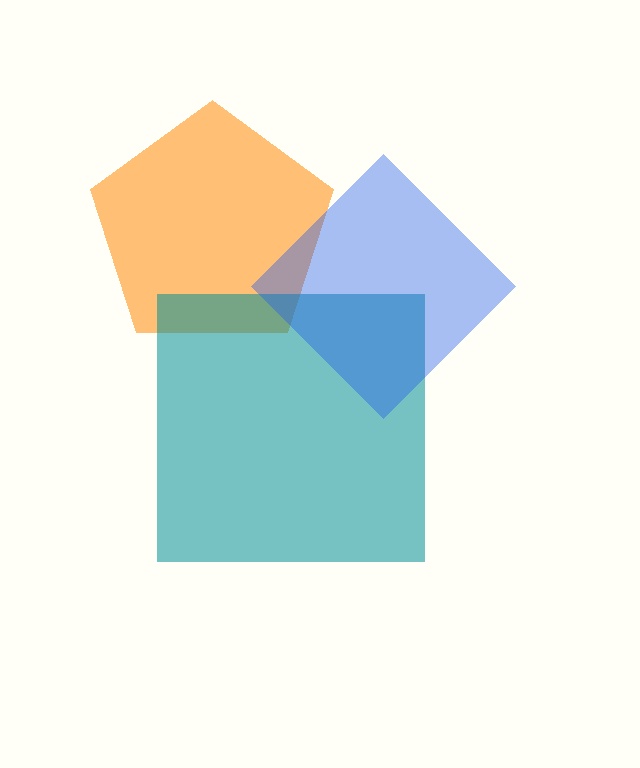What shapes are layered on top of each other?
The layered shapes are: an orange pentagon, a teal square, a blue diamond.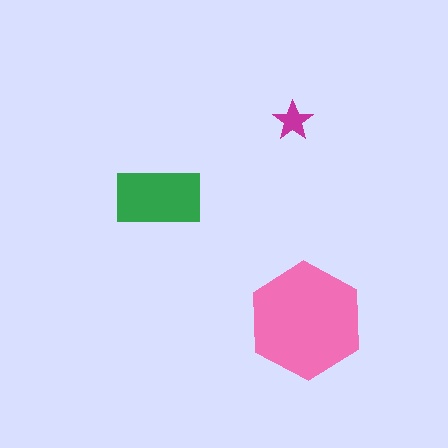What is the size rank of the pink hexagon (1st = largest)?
1st.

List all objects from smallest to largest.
The magenta star, the green rectangle, the pink hexagon.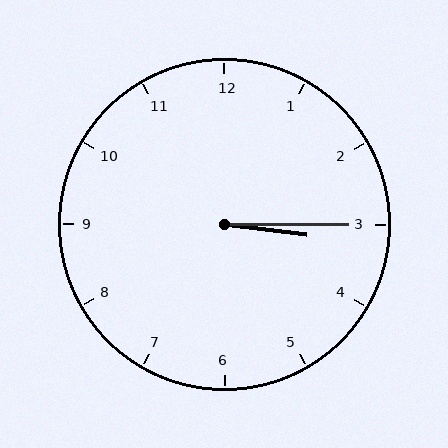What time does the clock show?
3:15.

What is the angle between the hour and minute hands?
Approximately 8 degrees.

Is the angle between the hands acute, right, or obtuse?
It is acute.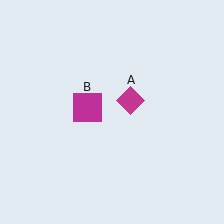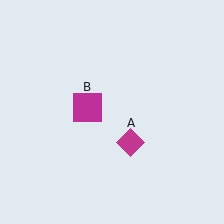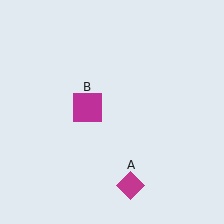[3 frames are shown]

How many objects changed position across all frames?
1 object changed position: magenta diamond (object A).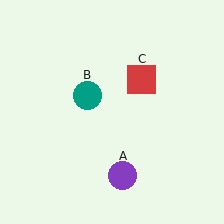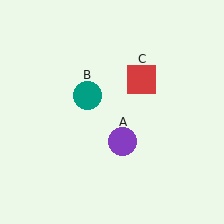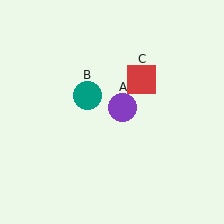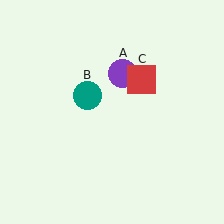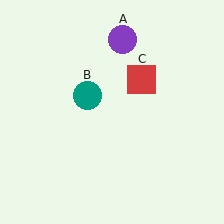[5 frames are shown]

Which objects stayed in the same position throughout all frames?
Teal circle (object B) and red square (object C) remained stationary.